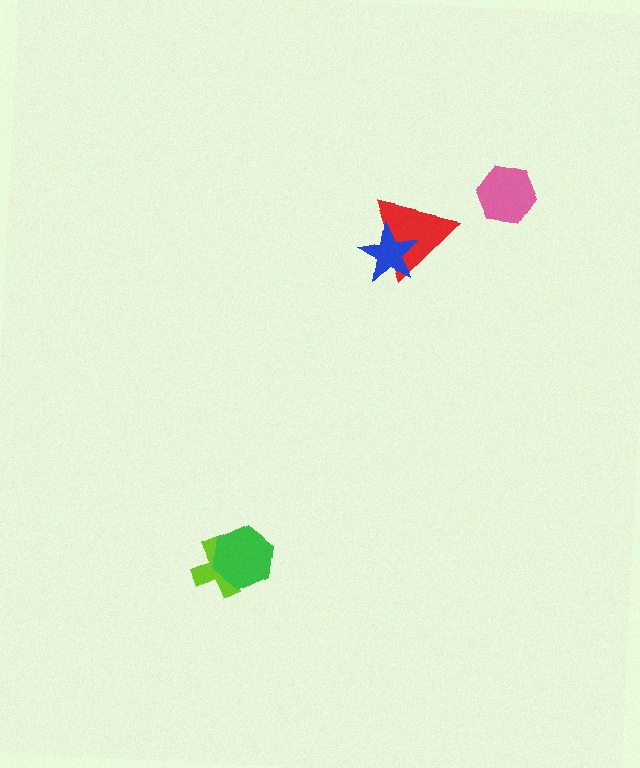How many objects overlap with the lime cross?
1 object overlaps with the lime cross.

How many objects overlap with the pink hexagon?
0 objects overlap with the pink hexagon.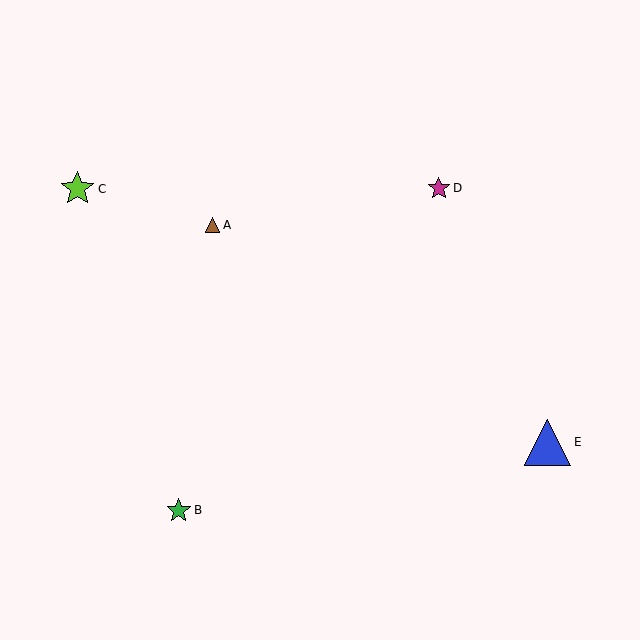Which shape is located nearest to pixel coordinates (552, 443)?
The blue triangle (labeled E) at (548, 442) is nearest to that location.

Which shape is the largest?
The blue triangle (labeled E) is the largest.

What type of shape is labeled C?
Shape C is a lime star.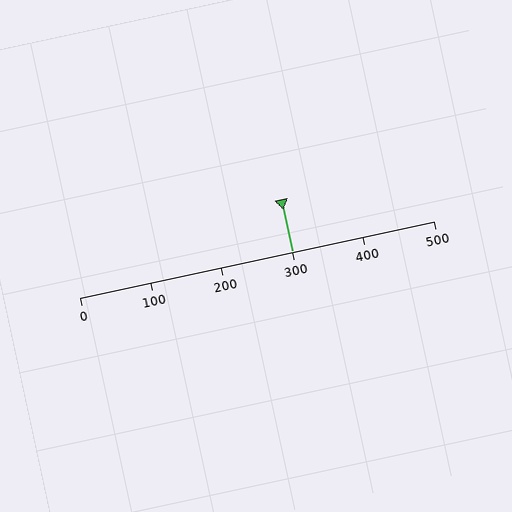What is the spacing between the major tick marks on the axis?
The major ticks are spaced 100 apart.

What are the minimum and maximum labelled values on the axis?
The axis runs from 0 to 500.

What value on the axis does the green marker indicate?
The marker indicates approximately 300.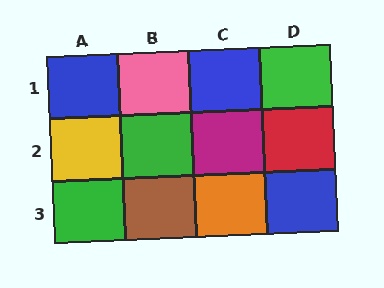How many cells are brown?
1 cell is brown.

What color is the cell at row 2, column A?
Yellow.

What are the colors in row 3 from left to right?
Green, brown, orange, blue.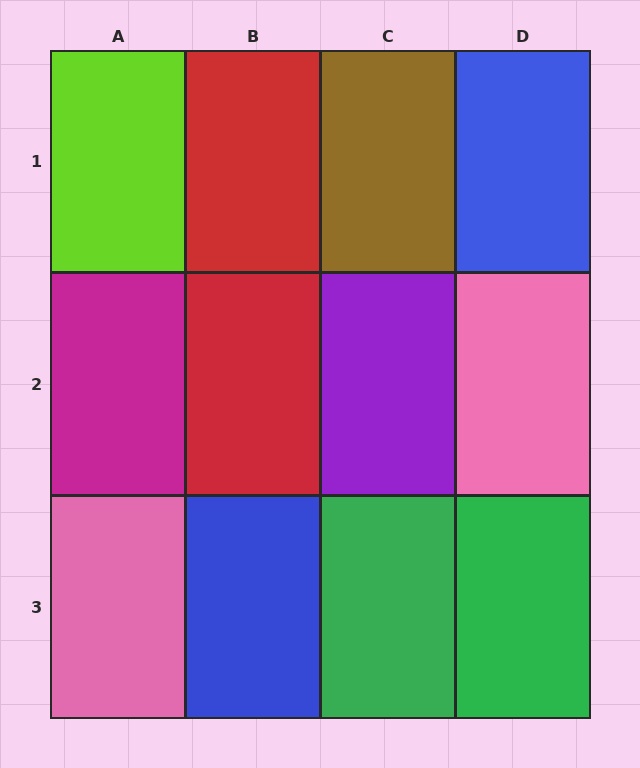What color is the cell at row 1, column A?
Lime.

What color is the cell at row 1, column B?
Red.